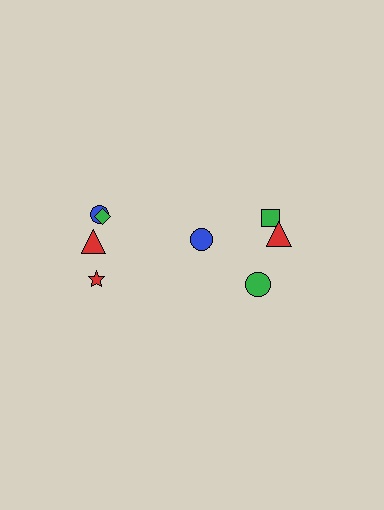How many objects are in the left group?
There are 5 objects.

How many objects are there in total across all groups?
There are 8 objects.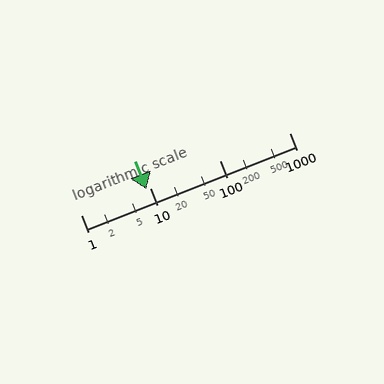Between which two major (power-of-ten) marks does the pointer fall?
The pointer is between 1 and 10.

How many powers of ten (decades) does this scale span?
The scale spans 3 decades, from 1 to 1000.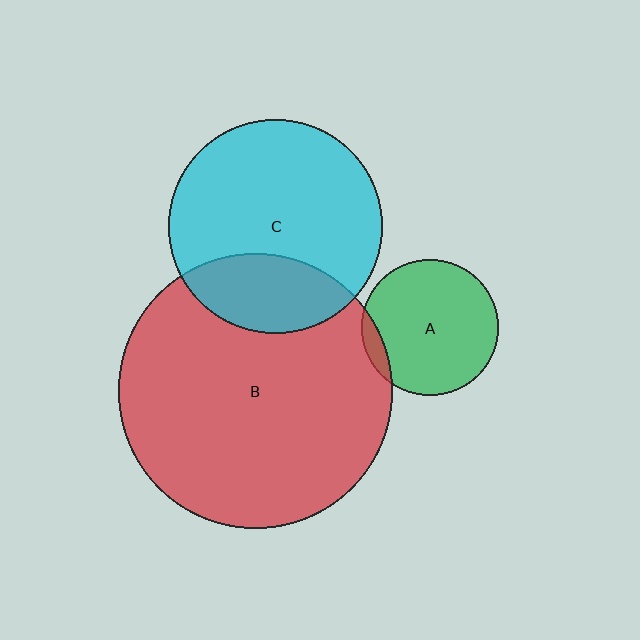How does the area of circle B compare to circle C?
Approximately 1.6 times.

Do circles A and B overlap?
Yes.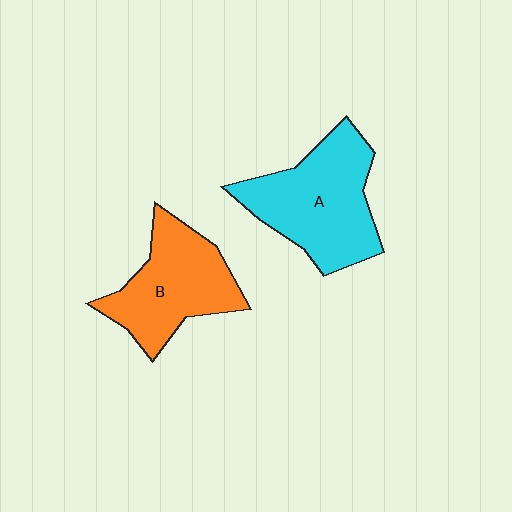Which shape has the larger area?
Shape A (cyan).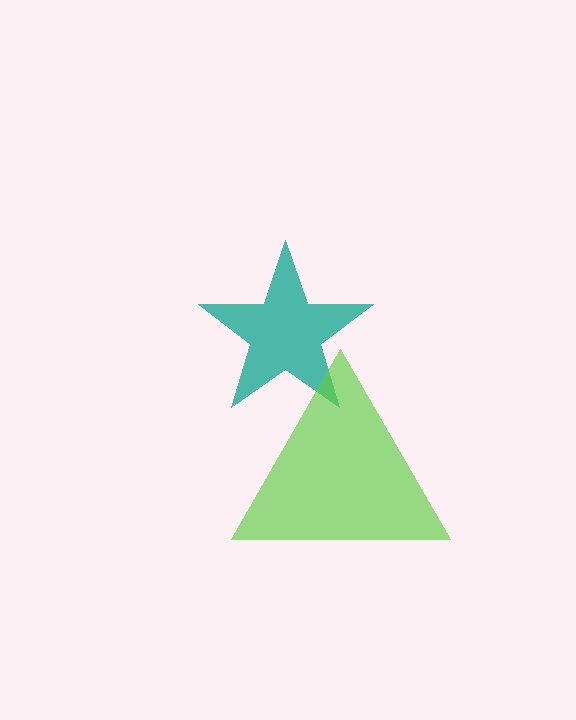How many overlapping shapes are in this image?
There are 2 overlapping shapes in the image.